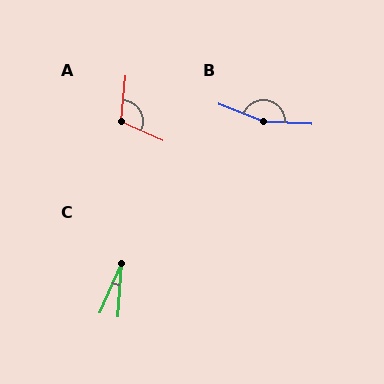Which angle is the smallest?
C, at approximately 20 degrees.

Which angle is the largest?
B, at approximately 161 degrees.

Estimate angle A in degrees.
Approximately 108 degrees.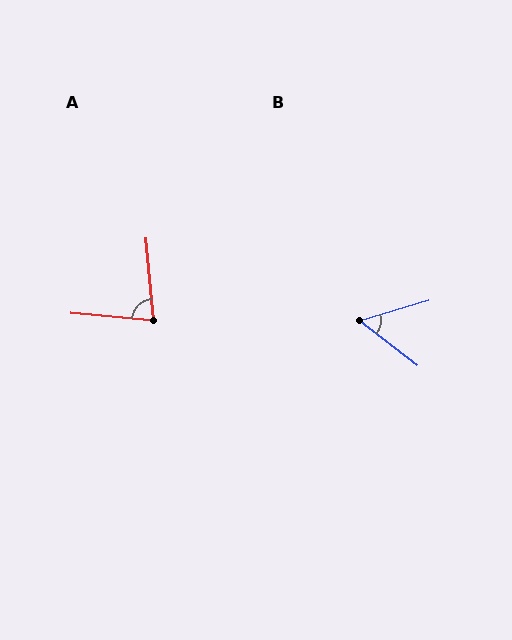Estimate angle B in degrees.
Approximately 54 degrees.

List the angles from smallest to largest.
B (54°), A (80°).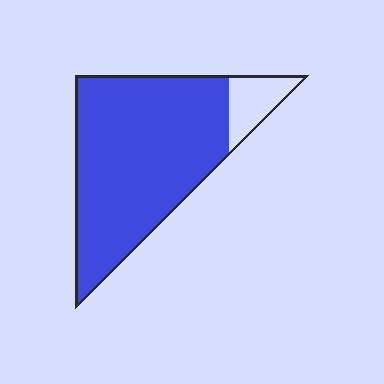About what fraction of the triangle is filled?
About seven eighths (7/8).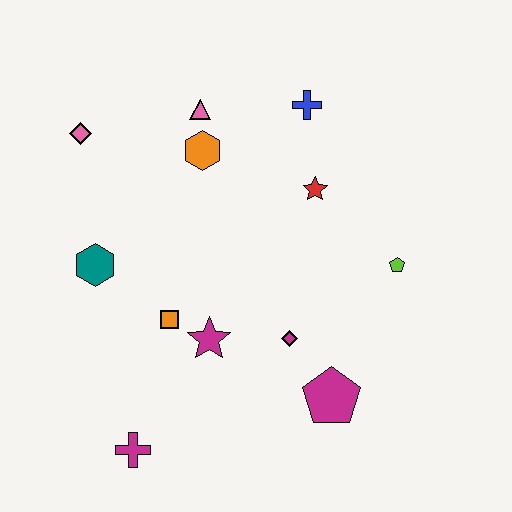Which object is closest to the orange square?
The magenta star is closest to the orange square.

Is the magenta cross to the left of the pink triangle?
Yes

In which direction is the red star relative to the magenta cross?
The red star is above the magenta cross.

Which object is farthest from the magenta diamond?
The pink diamond is farthest from the magenta diamond.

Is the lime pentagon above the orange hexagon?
No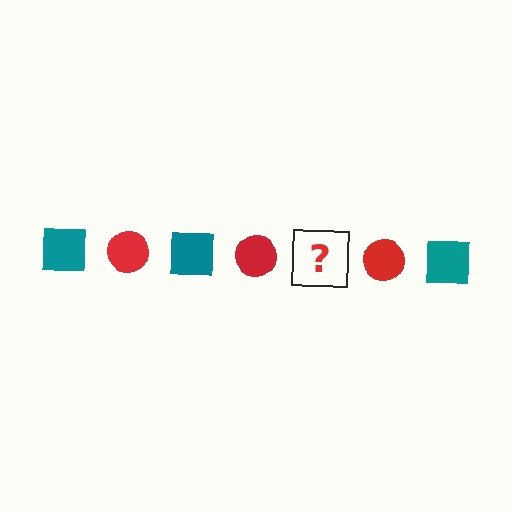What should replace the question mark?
The question mark should be replaced with a teal square.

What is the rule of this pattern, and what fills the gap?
The rule is that the pattern alternates between teal square and red circle. The gap should be filled with a teal square.